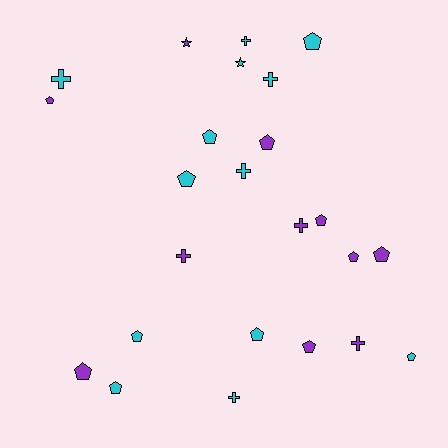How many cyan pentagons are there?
There are 7 cyan pentagons.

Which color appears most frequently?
Cyan, with 13 objects.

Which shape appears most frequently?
Pentagon, with 14 objects.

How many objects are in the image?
There are 24 objects.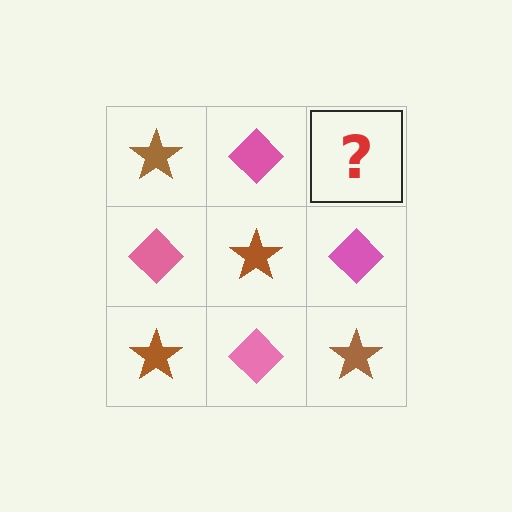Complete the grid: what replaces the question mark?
The question mark should be replaced with a brown star.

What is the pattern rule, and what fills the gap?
The rule is that it alternates brown star and pink diamond in a checkerboard pattern. The gap should be filled with a brown star.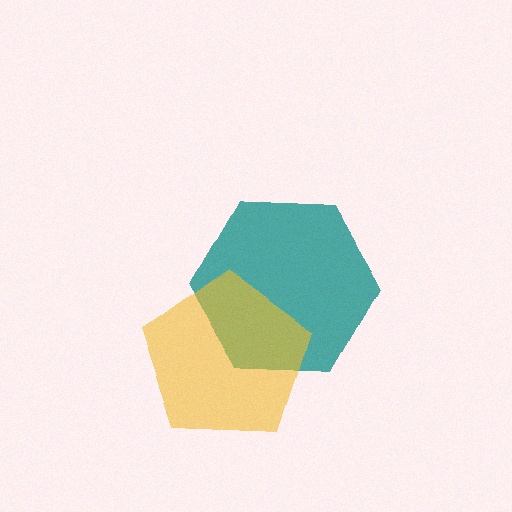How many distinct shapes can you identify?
There are 2 distinct shapes: a teal hexagon, a yellow pentagon.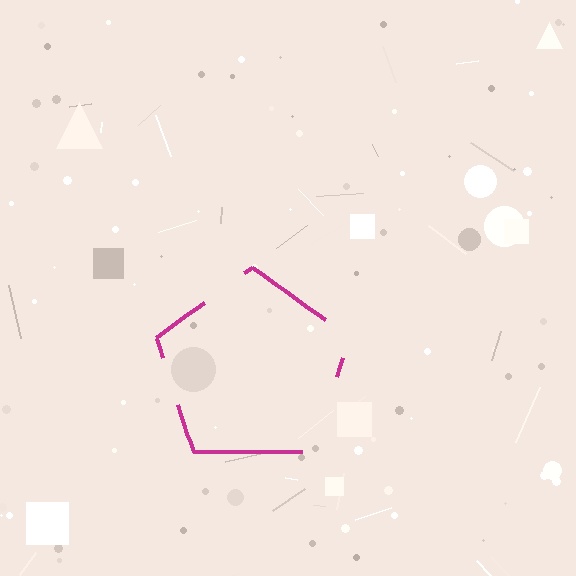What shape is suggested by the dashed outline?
The dashed outline suggests a pentagon.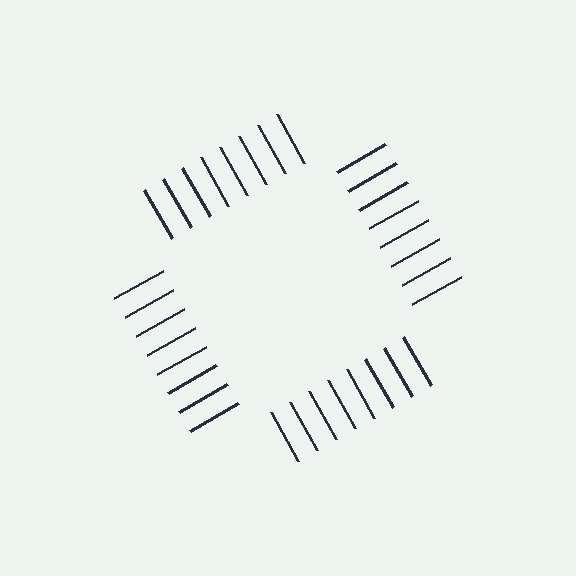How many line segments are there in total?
32 — 8 along each of the 4 edges.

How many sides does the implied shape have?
4 sides — the line-ends trace a square.